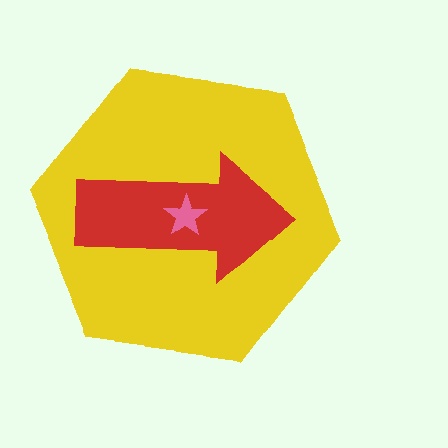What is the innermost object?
The pink star.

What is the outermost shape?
The yellow hexagon.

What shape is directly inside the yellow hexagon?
The red arrow.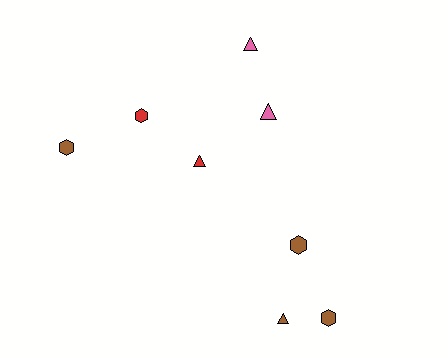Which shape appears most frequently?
Triangle, with 4 objects.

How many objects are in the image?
There are 8 objects.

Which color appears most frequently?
Brown, with 4 objects.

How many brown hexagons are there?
There are 3 brown hexagons.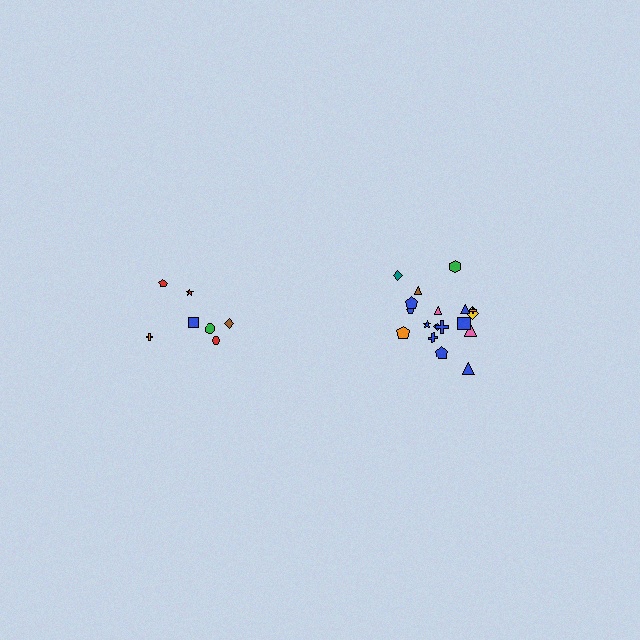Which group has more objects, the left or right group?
The right group.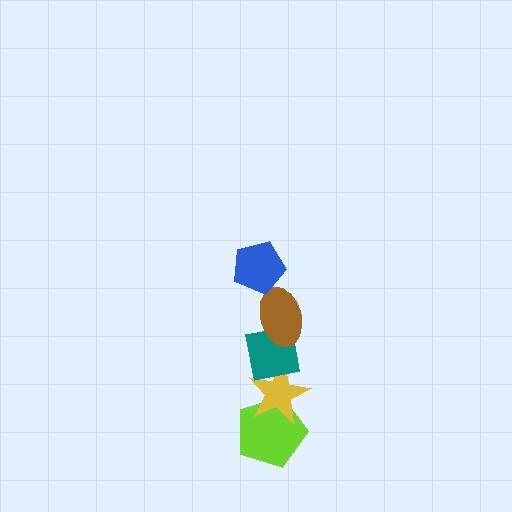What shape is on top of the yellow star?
The teal square is on top of the yellow star.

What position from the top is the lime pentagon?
The lime pentagon is 5th from the top.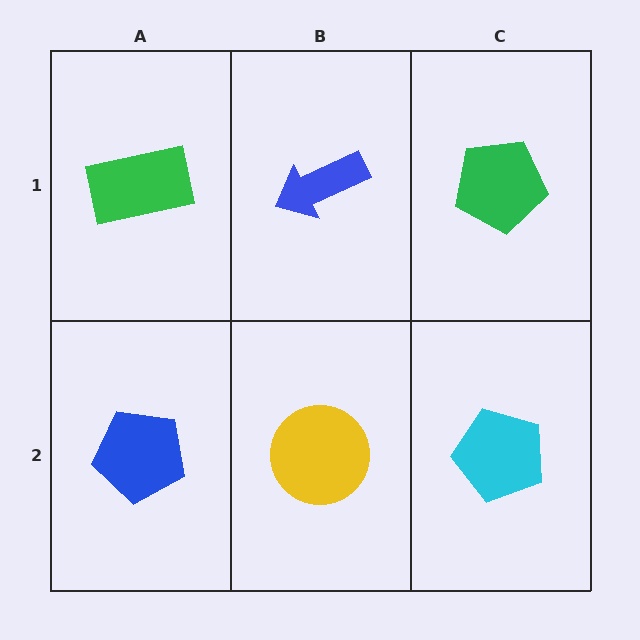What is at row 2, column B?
A yellow circle.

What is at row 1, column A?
A green rectangle.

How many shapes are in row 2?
3 shapes.